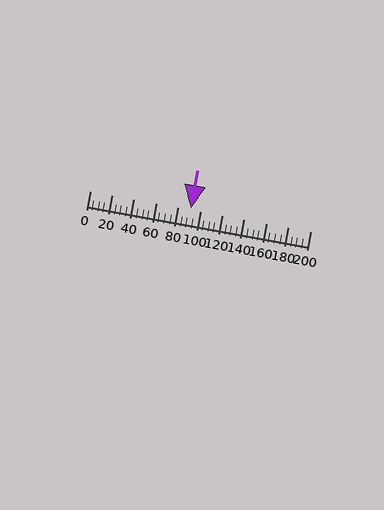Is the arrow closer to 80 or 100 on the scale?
The arrow is closer to 100.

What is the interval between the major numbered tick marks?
The major tick marks are spaced 20 units apart.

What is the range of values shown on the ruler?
The ruler shows values from 0 to 200.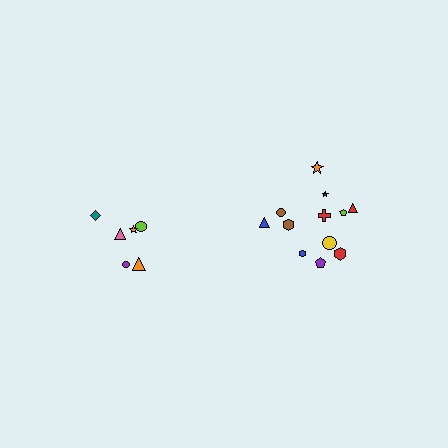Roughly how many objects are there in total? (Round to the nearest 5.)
Roughly 20 objects in total.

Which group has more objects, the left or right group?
The right group.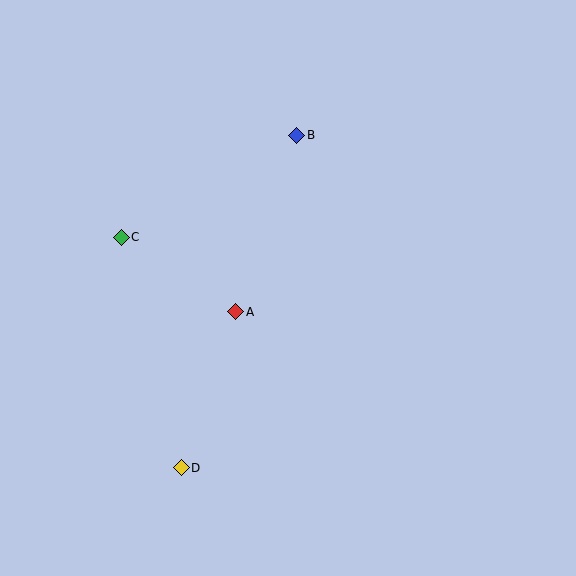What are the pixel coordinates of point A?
Point A is at (236, 312).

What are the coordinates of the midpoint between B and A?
The midpoint between B and A is at (266, 224).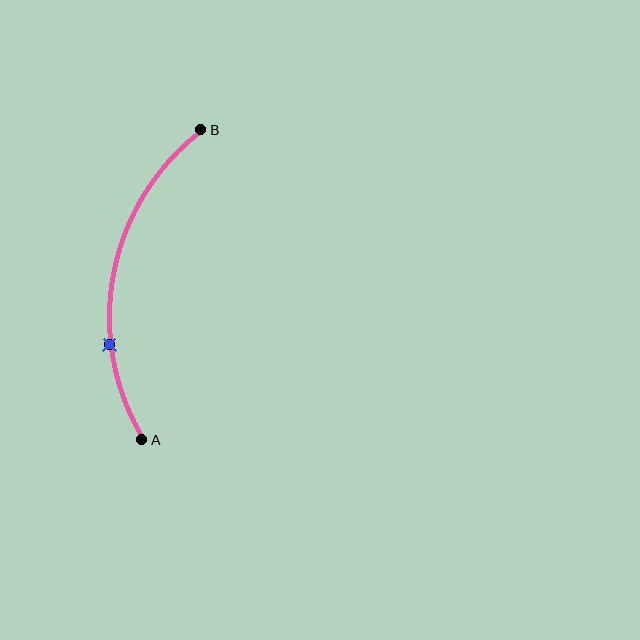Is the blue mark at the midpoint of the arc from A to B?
No. The blue mark lies on the arc but is closer to endpoint A. The arc midpoint would be at the point on the curve equidistant along the arc from both A and B.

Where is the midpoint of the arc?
The arc midpoint is the point on the curve farthest from the straight line joining A and B. It sits to the left of that line.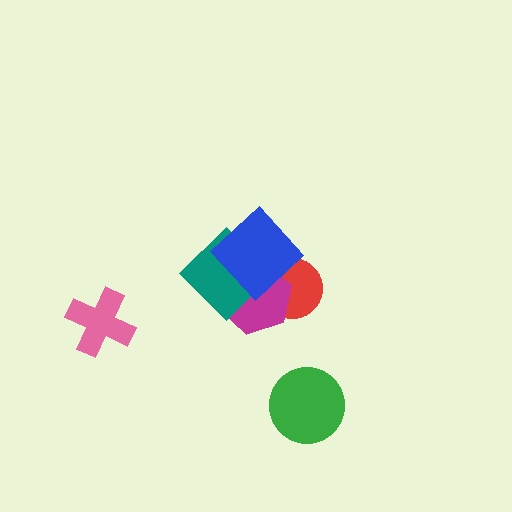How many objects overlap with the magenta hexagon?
3 objects overlap with the magenta hexagon.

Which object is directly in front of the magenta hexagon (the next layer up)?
The teal diamond is directly in front of the magenta hexagon.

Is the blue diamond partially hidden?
No, no other shape covers it.